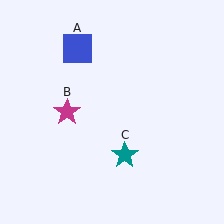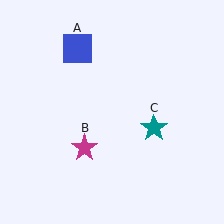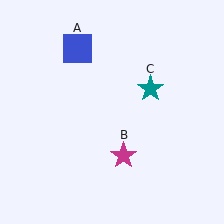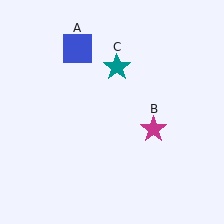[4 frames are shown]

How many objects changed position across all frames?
2 objects changed position: magenta star (object B), teal star (object C).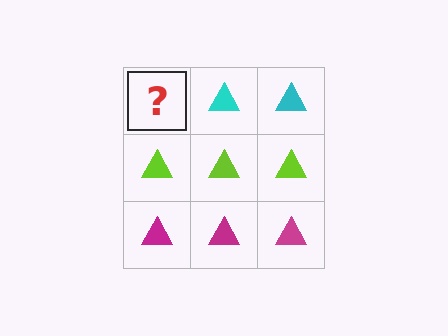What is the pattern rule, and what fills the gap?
The rule is that each row has a consistent color. The gap should be filled with a cyan triangle.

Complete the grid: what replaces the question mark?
The question mark should be replaced with a cyan triangle.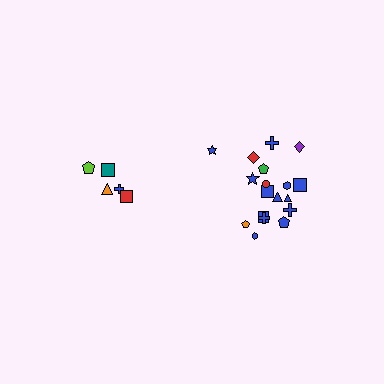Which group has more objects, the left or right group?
The right group.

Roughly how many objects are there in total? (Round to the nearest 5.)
Roughly 25 objects in total.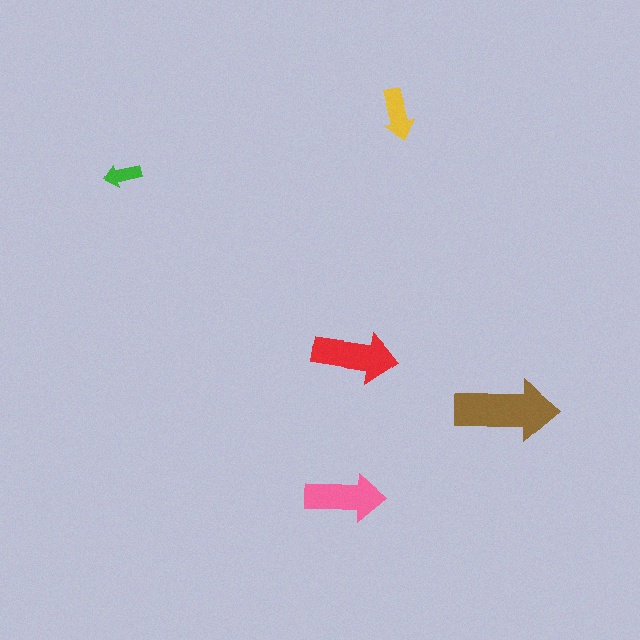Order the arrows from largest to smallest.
the brown one, the red one, the pink one, the yellow one, the green one.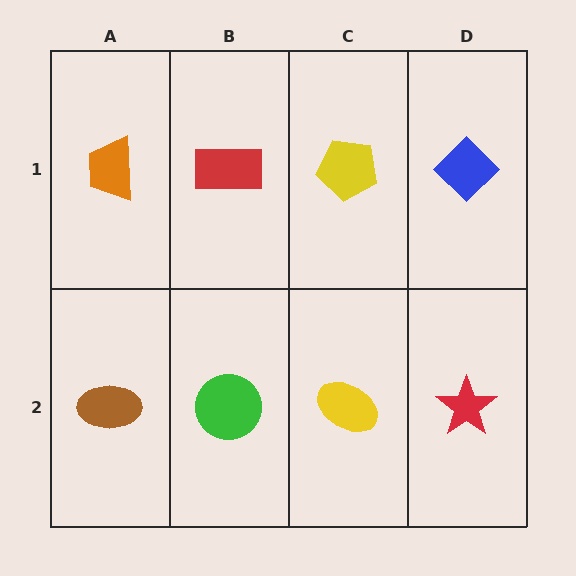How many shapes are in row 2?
4 shapes.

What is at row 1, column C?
A yellow pentagon.